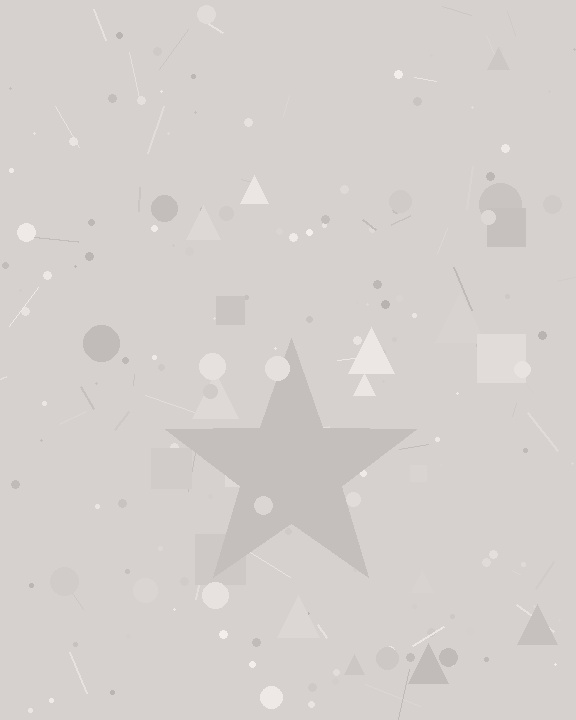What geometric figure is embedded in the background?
A star is embedded in the background.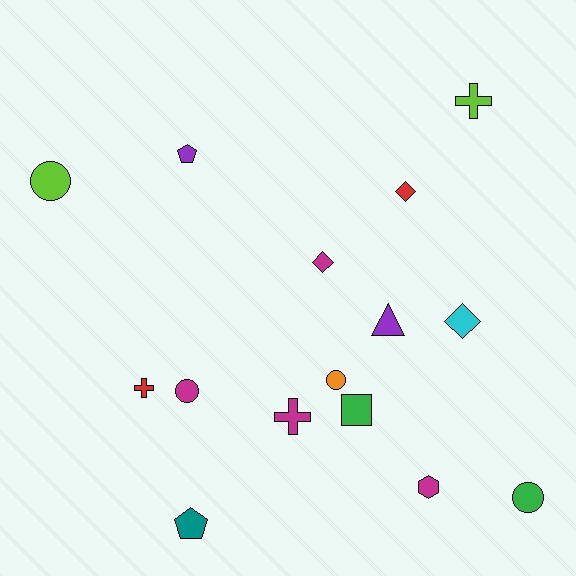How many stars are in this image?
There are no stars.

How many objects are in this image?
There are 15 objects.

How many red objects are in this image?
There are 2 red objects.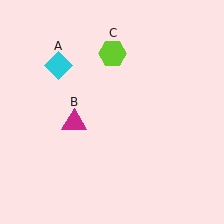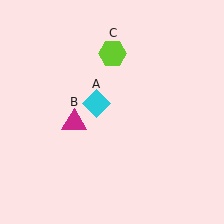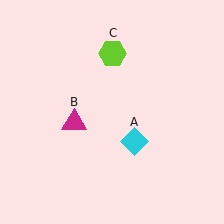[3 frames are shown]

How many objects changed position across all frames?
1 object changed position: cyan diamond (object A).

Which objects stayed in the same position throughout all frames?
Magenta triangle (object B) and lime hexagon (object C) remained stationary.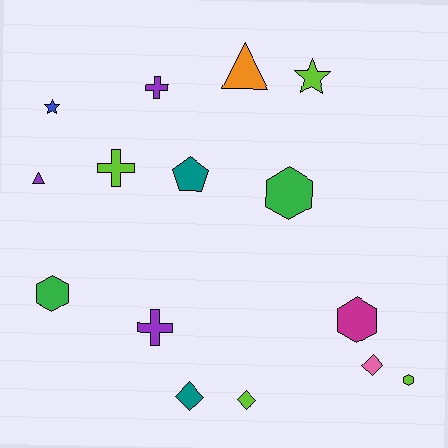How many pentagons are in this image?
There is 1 pentagon.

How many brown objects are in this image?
There are no brown objects.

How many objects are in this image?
There are 15 objects.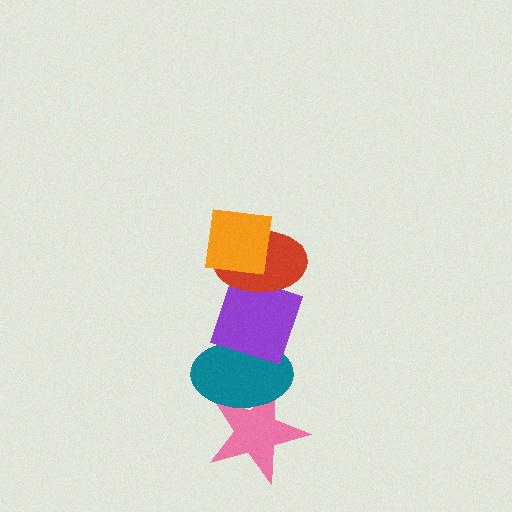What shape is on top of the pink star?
The teal ellipse is on top of the pink star.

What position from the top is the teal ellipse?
The teal ellipse is 4th from the top.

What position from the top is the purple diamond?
The purple diamond is 3rd from the top.